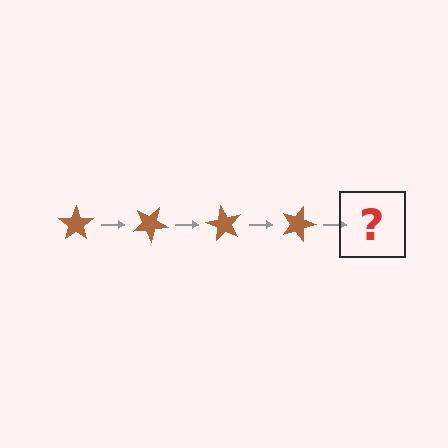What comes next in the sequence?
The next element should be a brown star rotated 120 degrees.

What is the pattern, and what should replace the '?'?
The pattern is that the star rotates 30 degrees each step. The '?' should be a brown star rotated 120 degrees.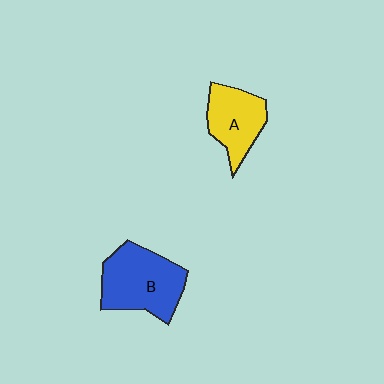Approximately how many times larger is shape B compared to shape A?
Approximately 1.4 times.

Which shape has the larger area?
Shape B (blue).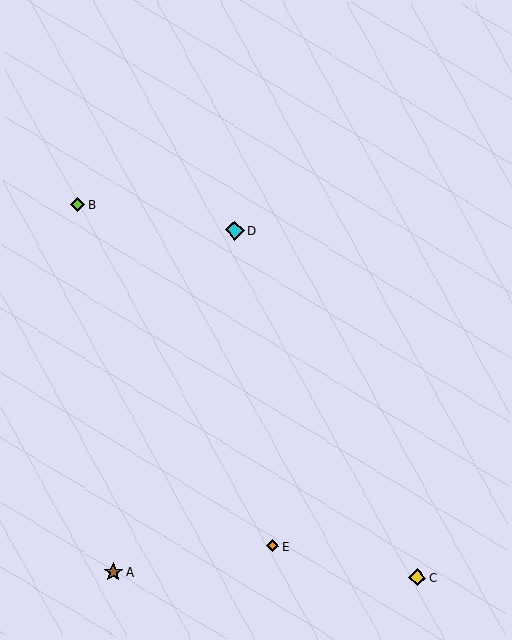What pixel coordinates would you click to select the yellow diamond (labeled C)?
Click at (417, 578) to select the yellow diamond C.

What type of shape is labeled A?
Shape A is a brown star.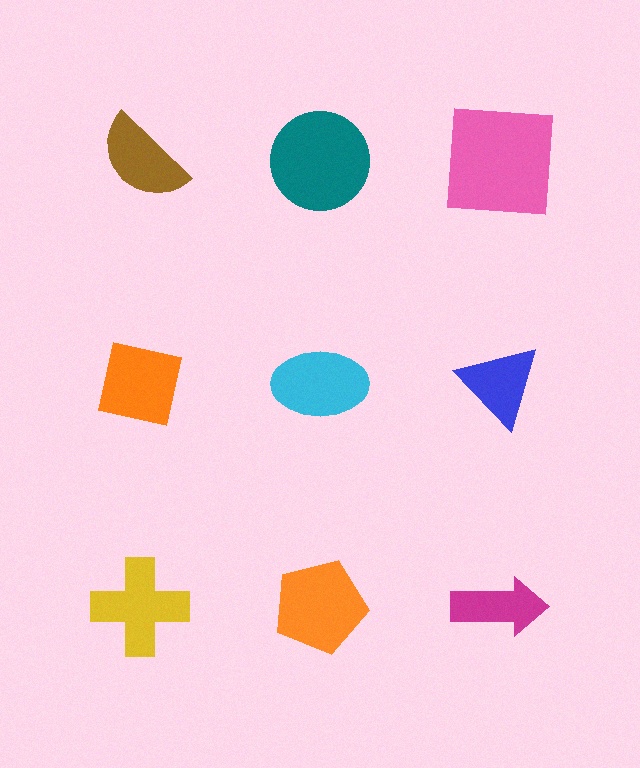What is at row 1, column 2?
A teal circle.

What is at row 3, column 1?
A yellow cross.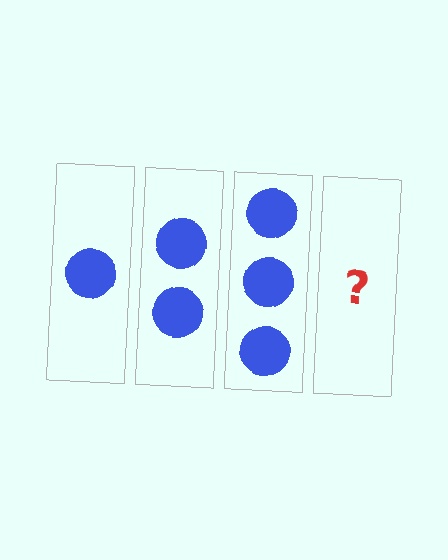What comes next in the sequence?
The next element should be 4 circles.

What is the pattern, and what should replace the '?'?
The pattern is that each step adds one more circle. The '?' should be 4 circles.